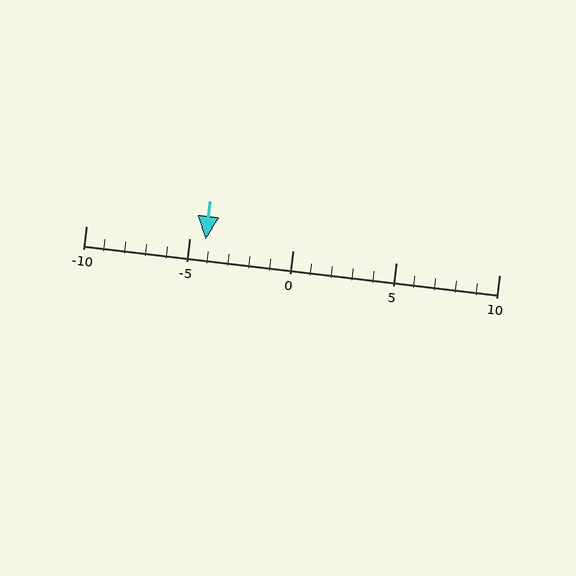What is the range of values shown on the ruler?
The ruler shows values from -10 to 10.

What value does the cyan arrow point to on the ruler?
The cyan arrow points to approximately -4.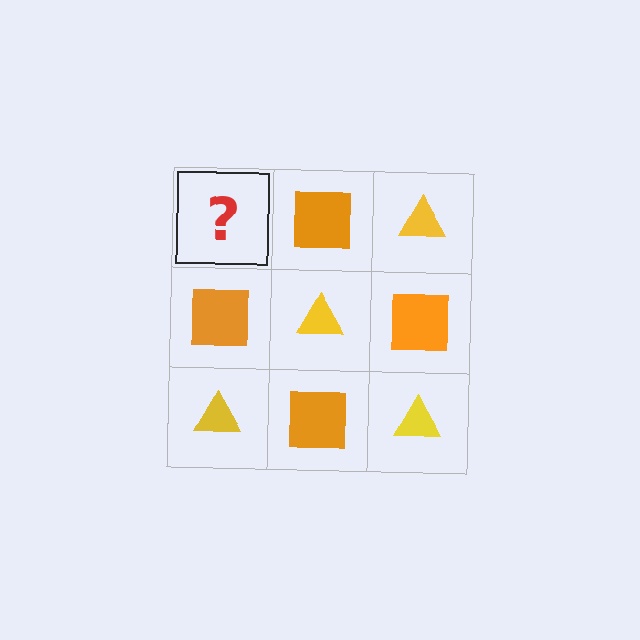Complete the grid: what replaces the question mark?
The question mark should be replaced with a yellow triangle.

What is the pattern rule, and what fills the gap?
The rule is that it alternates yellow triangle and orange square in a checkerboard pattern. The gap should be filled with a yellow triangle.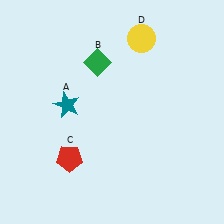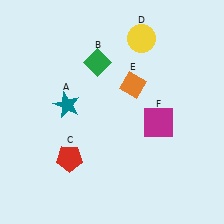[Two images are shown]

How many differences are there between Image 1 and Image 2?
There are 2 differences between the two images.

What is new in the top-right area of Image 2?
An orange diamond (E) was added in the top-right area of Image 2.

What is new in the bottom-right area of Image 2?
A magenta square (F) was added in the bottom-right area of Image 2.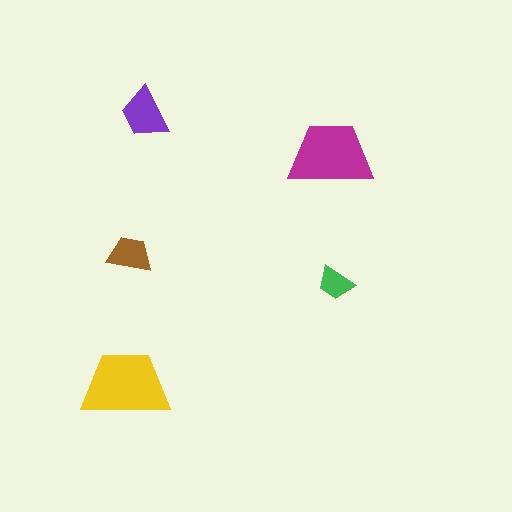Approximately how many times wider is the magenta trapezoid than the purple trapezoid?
About 1.5 times wider.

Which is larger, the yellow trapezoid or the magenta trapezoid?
The yellow one.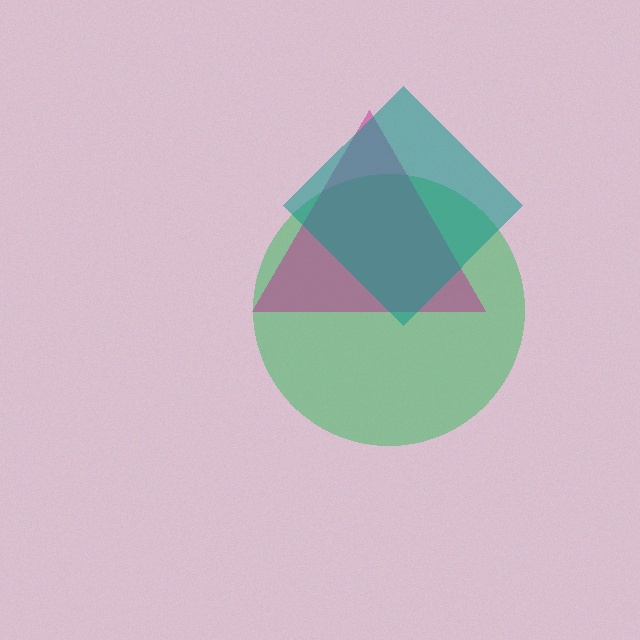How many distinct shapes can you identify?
There are 3 distinct shapes: a green circle, a magenta triangle, a teal diamond.